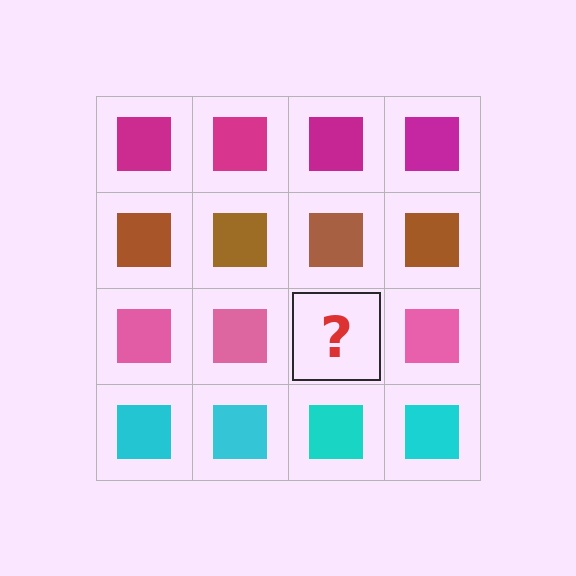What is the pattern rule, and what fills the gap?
The rule is that each row has a consistent color. The gap should be filled with a pink square.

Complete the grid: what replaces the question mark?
The question mark should be replaced with a pink square.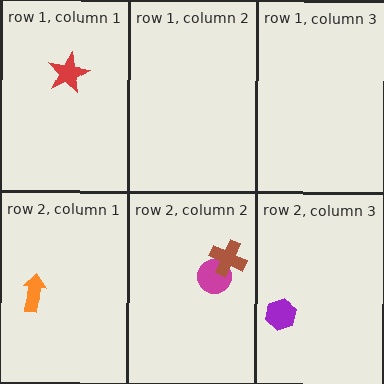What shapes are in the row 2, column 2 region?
The magenta circle, the brown cross.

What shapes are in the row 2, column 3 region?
The purple hexagon.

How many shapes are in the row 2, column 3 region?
1.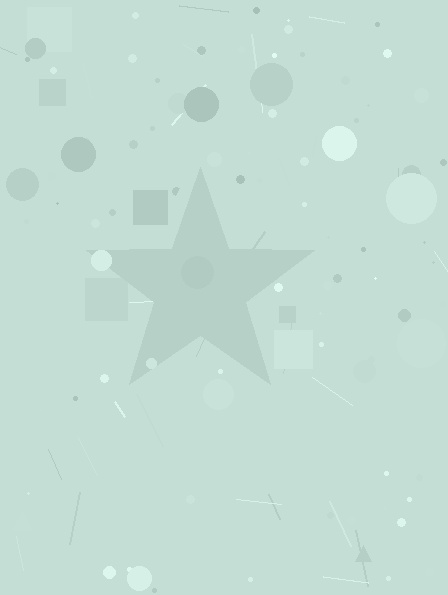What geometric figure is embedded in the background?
A star is embedded in the background.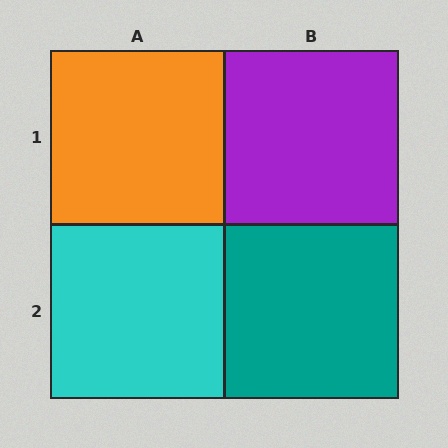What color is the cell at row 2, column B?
Teal.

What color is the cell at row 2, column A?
Cyan.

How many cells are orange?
1 cell is orange.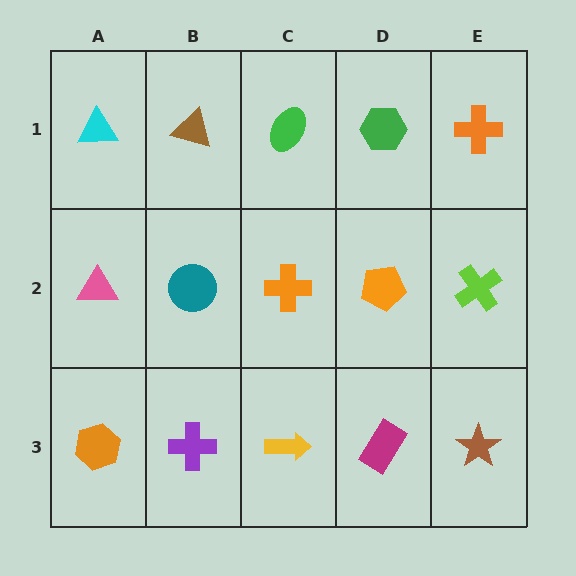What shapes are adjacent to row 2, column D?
A green hexagon (row 1, column D), a magenta rectangle (row 3, column D), an orange cross (row 2, column C), a lime cross (row 2, column E).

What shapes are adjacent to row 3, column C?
An orange cross (row 2, column C), a purple cross (row 3, column B), a magenta rectangle (row 3, column D).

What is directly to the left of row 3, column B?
An orange hexagon.